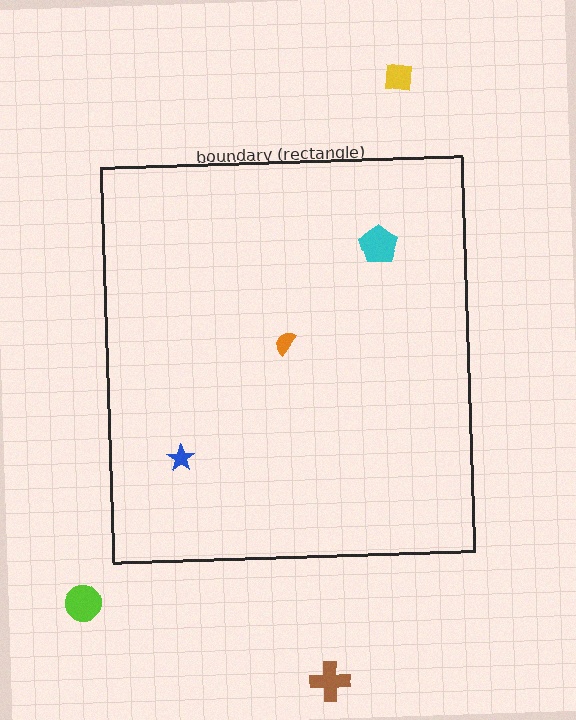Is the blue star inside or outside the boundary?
Inside.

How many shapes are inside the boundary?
3 inside, 3 outside.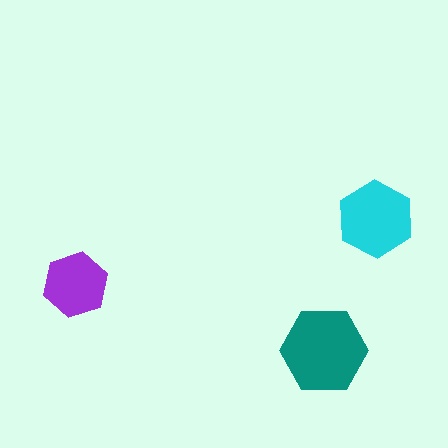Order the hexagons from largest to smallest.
the teal one, the cyan one, the purple one.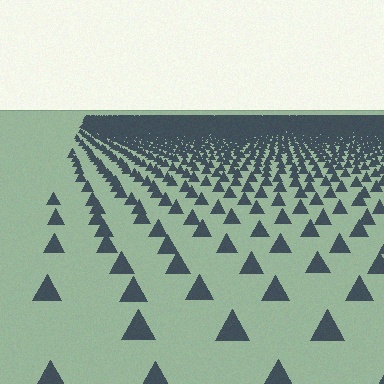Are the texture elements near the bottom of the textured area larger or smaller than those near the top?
Larger. Near the bottom, elements are closer to the viewer and appear at a bigger on-screen size.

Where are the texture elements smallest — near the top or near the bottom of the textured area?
Near the top.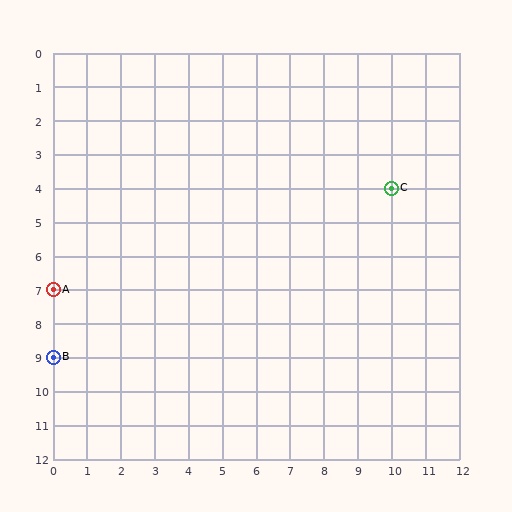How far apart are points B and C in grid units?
Points B and C are 10 columns and 5 rows apart (about 11.2 grid units diagonally).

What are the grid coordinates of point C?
Point C is at grid coordinates (10, 4).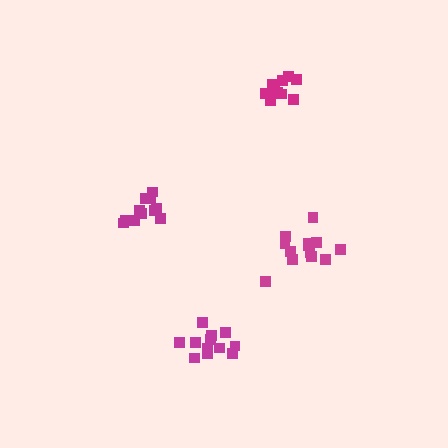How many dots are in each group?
Group 1: 11 dots, Group 2: 11 dots, Group 3: 13 dots, Group 4: 12 dots (47 total).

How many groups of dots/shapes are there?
There are 4 groups.